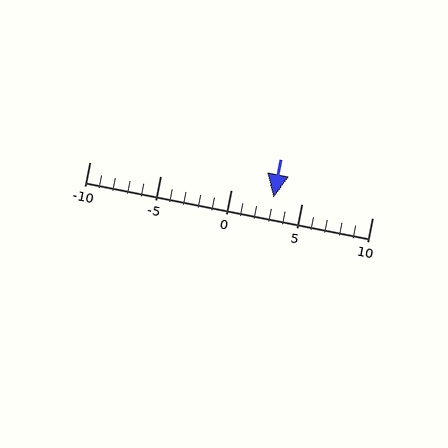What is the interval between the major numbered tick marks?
The major tick marks are spaced 5 units apart.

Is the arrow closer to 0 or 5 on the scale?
The arrow is closer to 5.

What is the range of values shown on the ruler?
The ruler shows values from -10 to 10.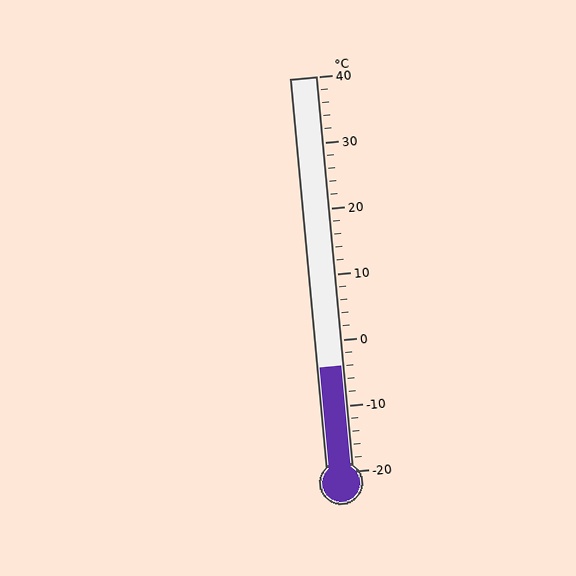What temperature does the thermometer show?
The thermometer shows approximately -4°C.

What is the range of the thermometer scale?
The thermometer scale ranges from -20°C to 40°C.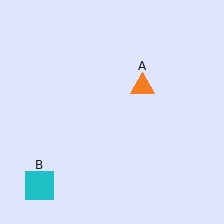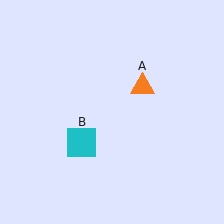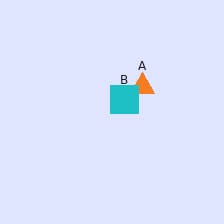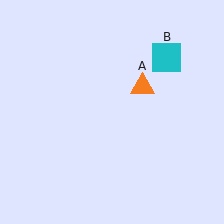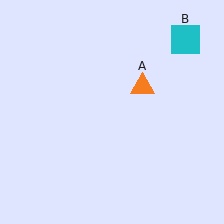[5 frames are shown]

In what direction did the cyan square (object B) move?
The cyan square (object B) moved up and to the right.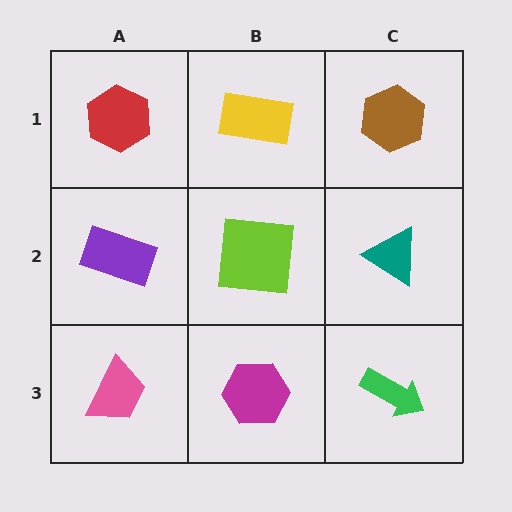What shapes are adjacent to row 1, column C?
A teal triangle (row 2, column C), a yellow rectangle (row 1, column B).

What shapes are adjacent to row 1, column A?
A purple rectangle (row 2, column A), a yellow rectangle (row 1, column B).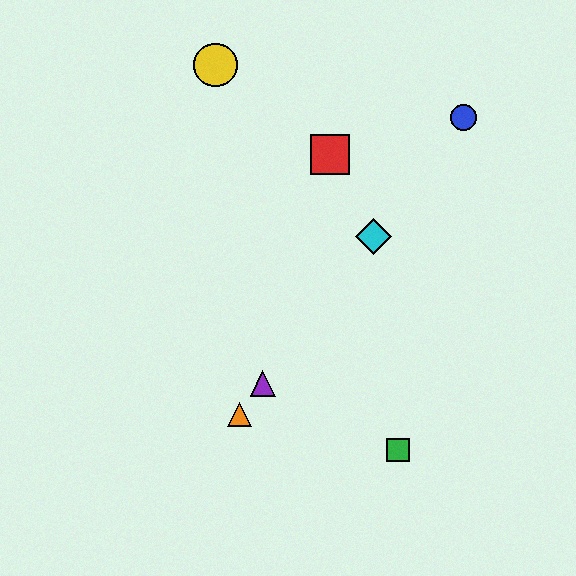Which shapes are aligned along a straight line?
The blue circle, the purple triangle, the orange triangle, the cyan diamond are aligned along a straight line.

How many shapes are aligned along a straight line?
4 shapes (the blue circle, the purple triangle, the orange triangle, the cyan diamond) are aligned along a straight line.